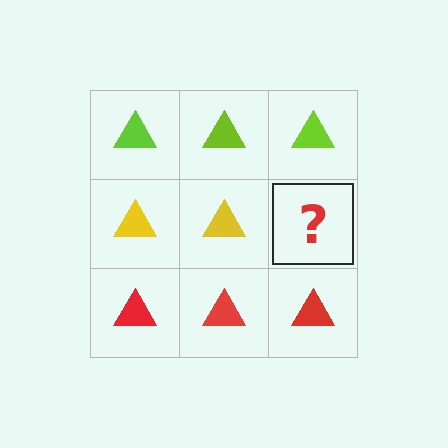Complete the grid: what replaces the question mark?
The question mark should be replaced with a yellow triangle.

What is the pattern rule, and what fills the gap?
The rule is that each row has a consistent color. The gap should be filled with a yellow triangle.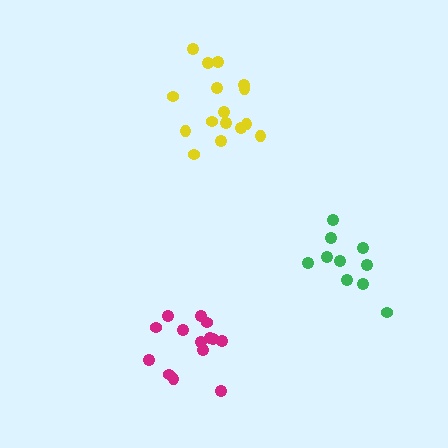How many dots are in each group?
Group 1: 10 dots, Group 2: 16 dots, Group 3: 14 dots (40 total).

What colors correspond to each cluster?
The clusters are colored: green, yellow, magenta.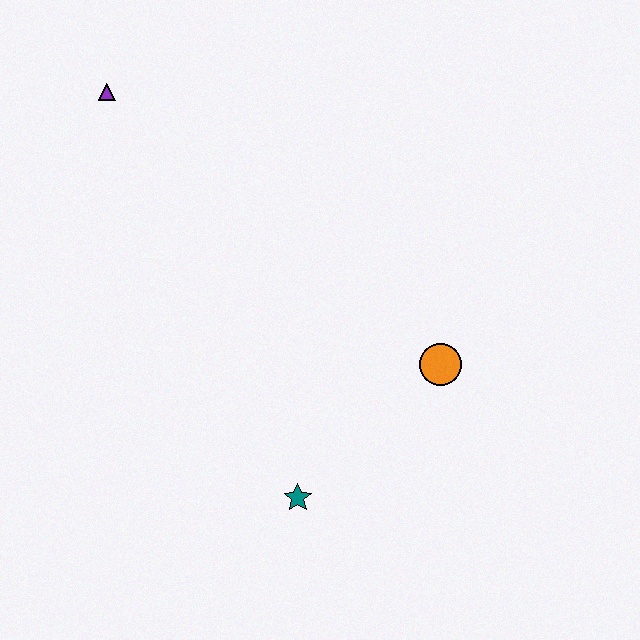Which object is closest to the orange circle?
The teal star is closest to the orange circle.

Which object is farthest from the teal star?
The purple triangle is farthest from the teal star.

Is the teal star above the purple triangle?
No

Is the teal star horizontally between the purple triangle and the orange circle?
Yes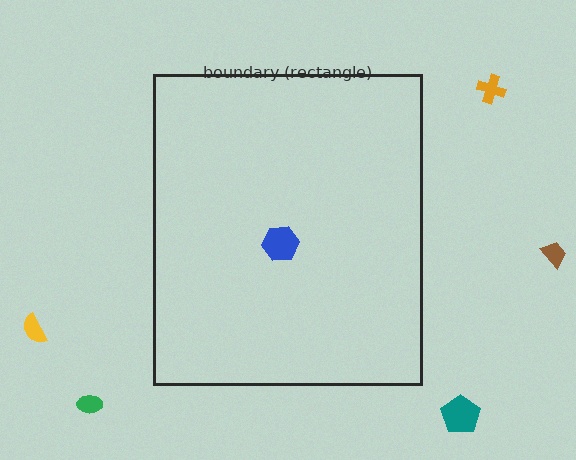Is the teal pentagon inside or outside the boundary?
Outside.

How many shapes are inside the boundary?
1 inside, 5 outside.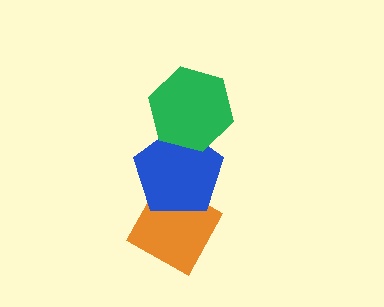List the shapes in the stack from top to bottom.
From top to bottom: the green hexagon, the blue pentagon, the orange diamond.